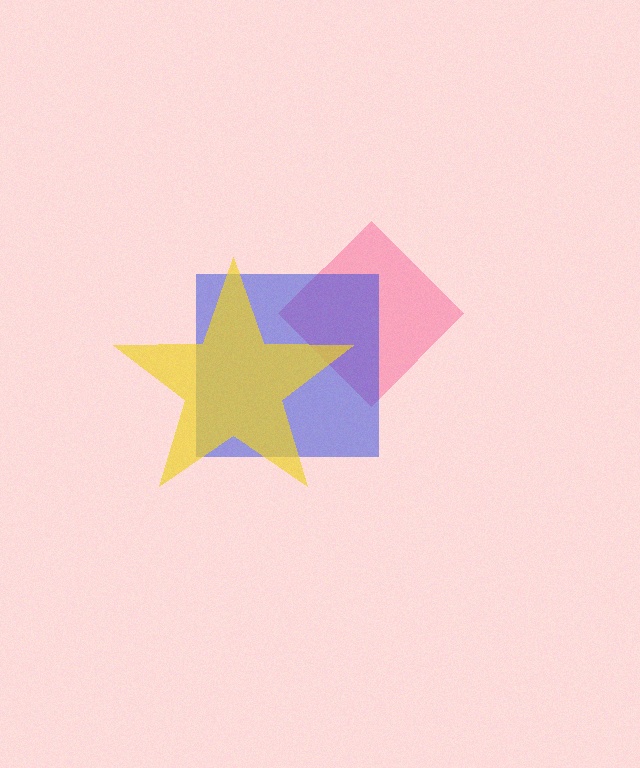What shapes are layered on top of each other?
The layered shapes are: a pink diamond, a blue square, a yellow star.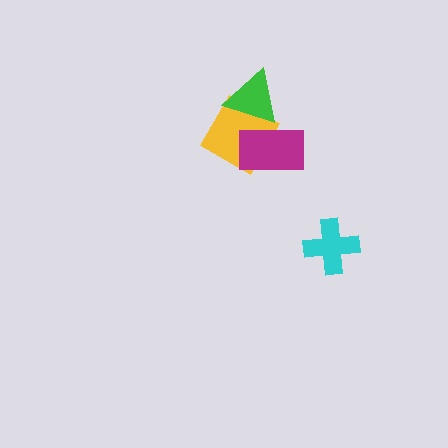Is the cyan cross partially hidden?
No, no other shape covers it.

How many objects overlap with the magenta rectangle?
2 objects overlap with the magenta rectangle.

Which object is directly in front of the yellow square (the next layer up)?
The green triangle is directly in front of the yellow square.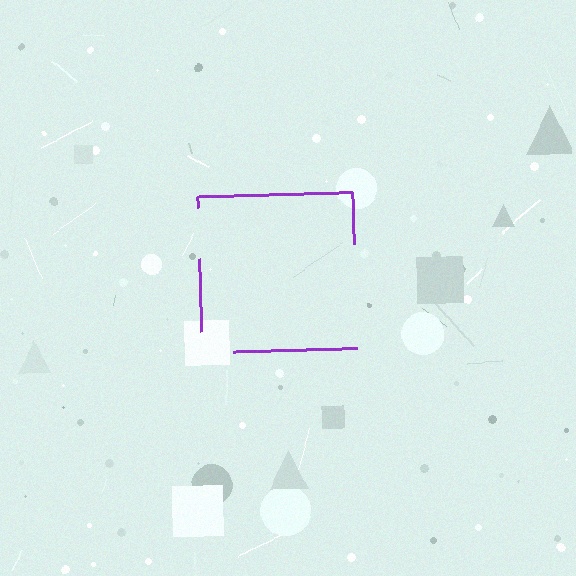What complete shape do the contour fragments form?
The contour fragments form a square.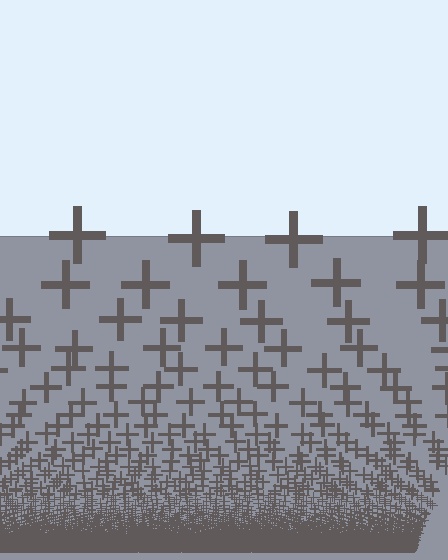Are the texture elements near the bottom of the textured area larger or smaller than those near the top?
Smaller. The gradient is inverted — elements near the bottom are smaller and denser.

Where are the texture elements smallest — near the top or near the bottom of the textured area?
Near the bottom.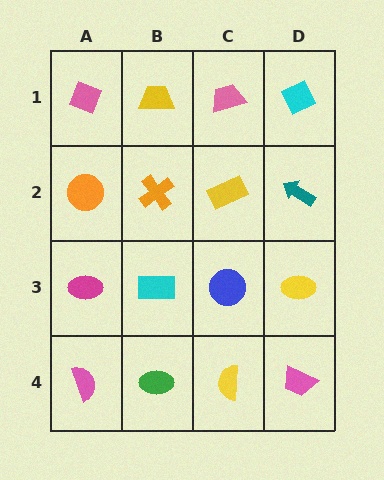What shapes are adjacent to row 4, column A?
A magenta ellipse (row 3, column A), a green ellipse (row 4, column B).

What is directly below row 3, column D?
A pink trapezoid.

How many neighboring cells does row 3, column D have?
3.